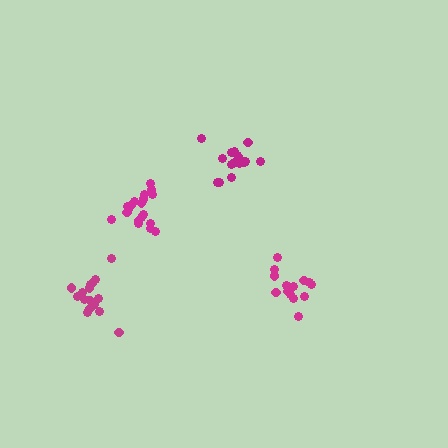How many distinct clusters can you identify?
There are 4 distinct clusters.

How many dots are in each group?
Group 1: 20 dots, Group 2: 16 dots, Group 3: 16 dots, Group 4: 14 dots (66 total).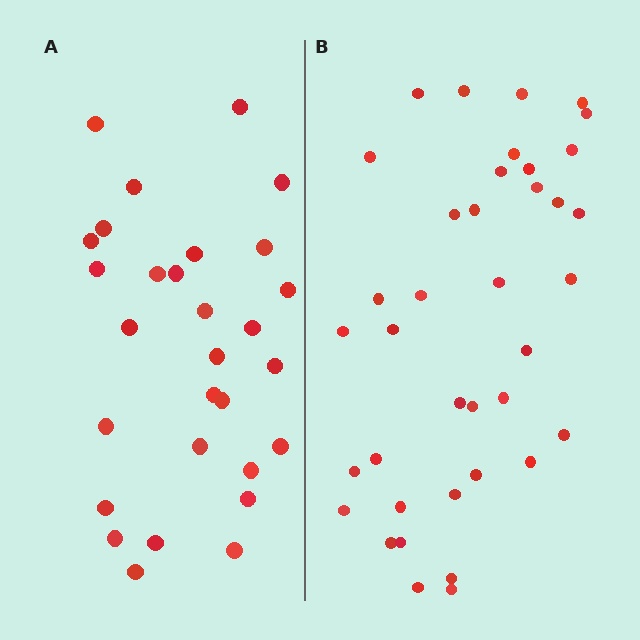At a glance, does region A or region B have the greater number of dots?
Region B (the right region) has more dots.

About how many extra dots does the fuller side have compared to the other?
Region B has roughly 8 or so more dots than region A.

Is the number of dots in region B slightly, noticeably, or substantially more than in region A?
Region B has noticeably more, but not dramatically so. The ratio is roughly 1.3 to 1.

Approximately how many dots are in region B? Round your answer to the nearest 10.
About 40 dots. (The exact count is 38, which rounds to 40.)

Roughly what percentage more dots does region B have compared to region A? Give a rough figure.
About 30% more.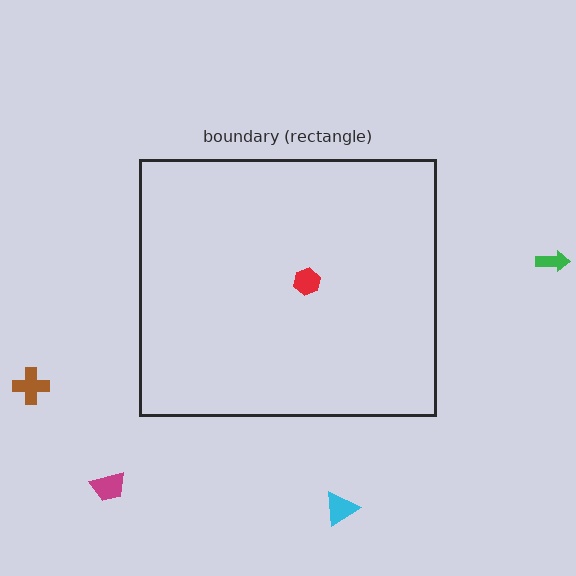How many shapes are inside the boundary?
1 inside, 4 outside.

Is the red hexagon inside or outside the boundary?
Inside.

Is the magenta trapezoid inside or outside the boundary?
Outside.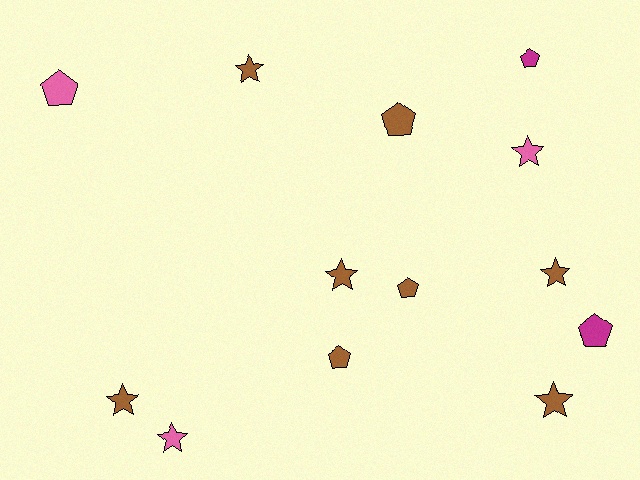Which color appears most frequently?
Brown, with 8 objects.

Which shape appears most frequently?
Star, with 7 objects.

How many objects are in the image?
There are 13 objects.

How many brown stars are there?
There are 5 brown stars.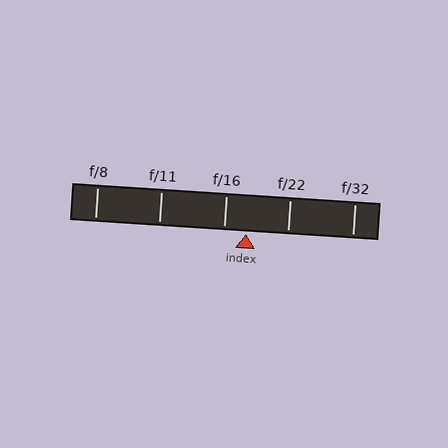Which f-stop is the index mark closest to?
The index mark is closest to f/16.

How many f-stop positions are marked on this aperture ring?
There are 5 f-stop positions marked.